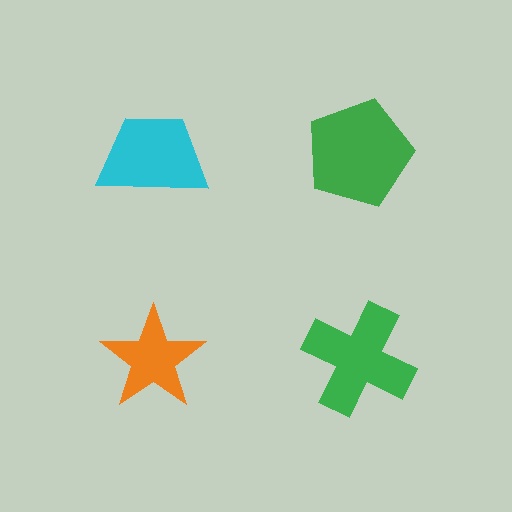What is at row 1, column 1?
A cyan trapezoid.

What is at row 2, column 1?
An orange star.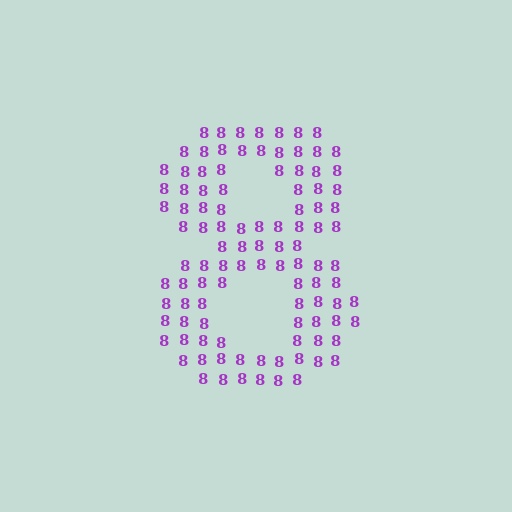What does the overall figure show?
The overall figure shows the digit 8.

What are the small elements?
The small elements are digit 8's.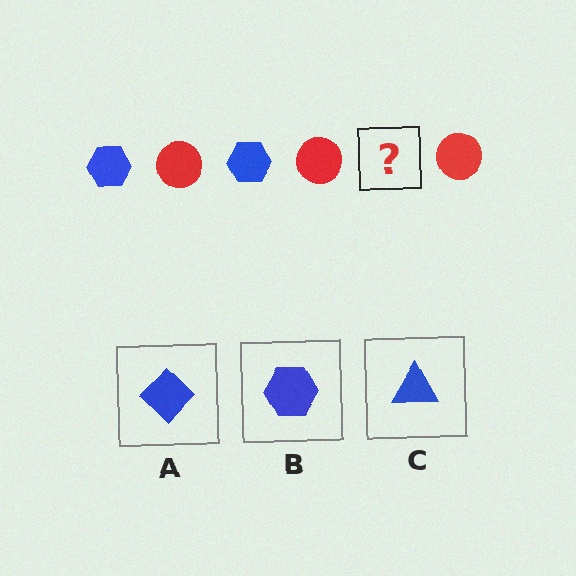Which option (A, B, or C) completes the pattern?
B.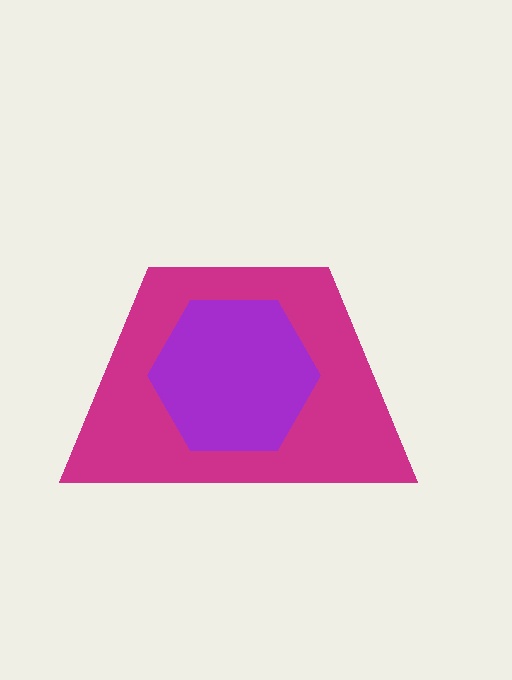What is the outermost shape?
The magenta trapezoid.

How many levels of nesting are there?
2.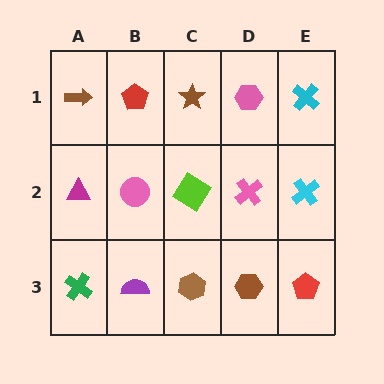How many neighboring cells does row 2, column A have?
3.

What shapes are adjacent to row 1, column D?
A pink cross (row 2, column D), a brown star (row 1, column C), a cyan cross (row 1, column E).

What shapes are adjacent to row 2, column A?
A brown arrow (row 1, column A), a green cross (row 3, column A), a pink circle (row 2, column B).